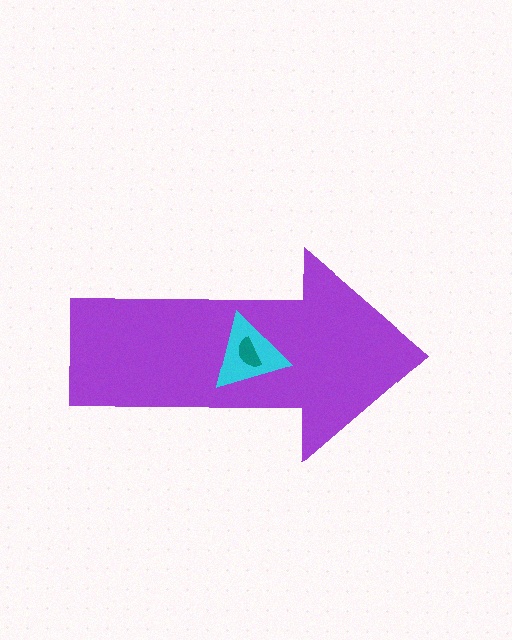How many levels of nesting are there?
3.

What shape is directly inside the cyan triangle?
The teal semicircle.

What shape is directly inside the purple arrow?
The cyan triangle.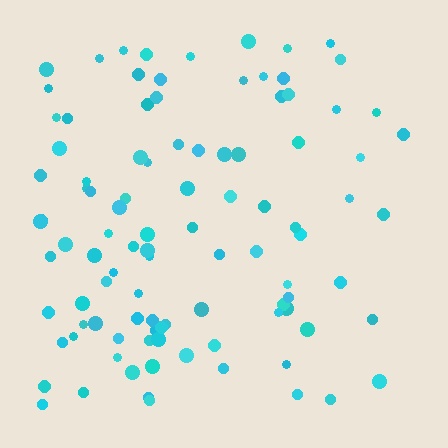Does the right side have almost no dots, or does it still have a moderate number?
Still a moderate number, just noticeably fewer than the left.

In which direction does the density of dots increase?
From right to left, with the left side densest.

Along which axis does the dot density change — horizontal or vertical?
Horizontal.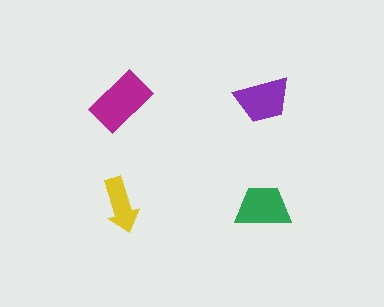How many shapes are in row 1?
2 shapes.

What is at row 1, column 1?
A magenta rectangle.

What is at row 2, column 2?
A green trapezoid.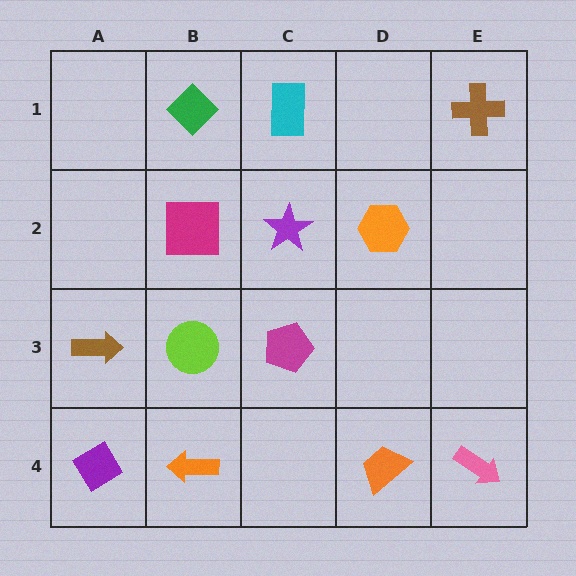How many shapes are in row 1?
3 shapes.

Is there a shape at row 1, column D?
No, that cell is empty.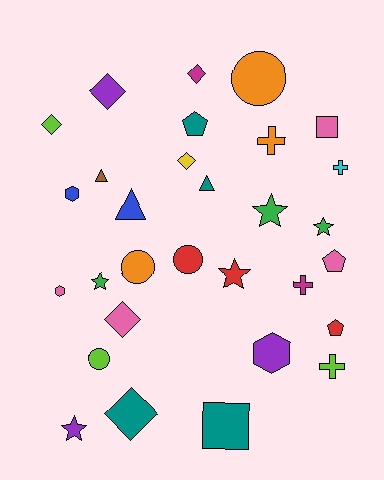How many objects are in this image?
There are 30 objects.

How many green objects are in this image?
There are 3 green objects.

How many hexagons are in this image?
There are 3 hexagons.